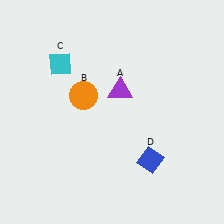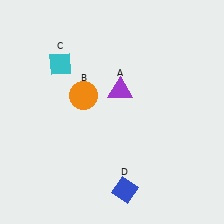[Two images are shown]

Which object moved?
The blue diamond (D) moved down.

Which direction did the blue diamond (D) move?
The blue diamond (D) moved down.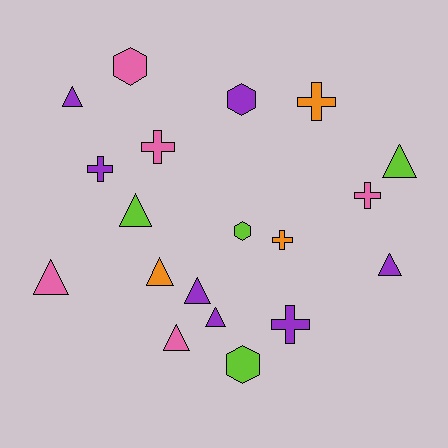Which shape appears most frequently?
Triangle, with 9 objects.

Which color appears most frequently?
Purple, with 7 objects.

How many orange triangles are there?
There is 1 orange triangle.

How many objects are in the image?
There are 19 objects.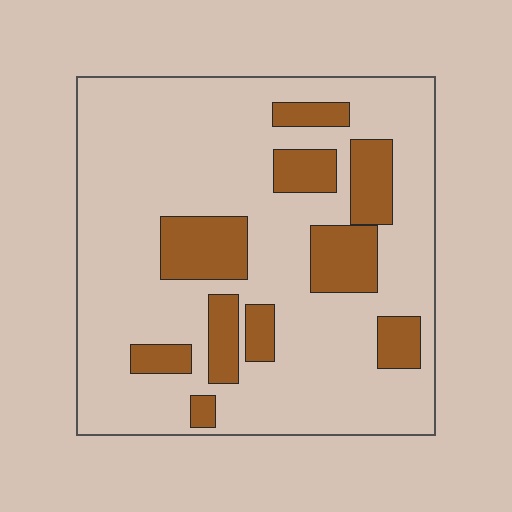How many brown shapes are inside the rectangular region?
10.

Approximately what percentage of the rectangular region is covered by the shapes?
Approximately 20%.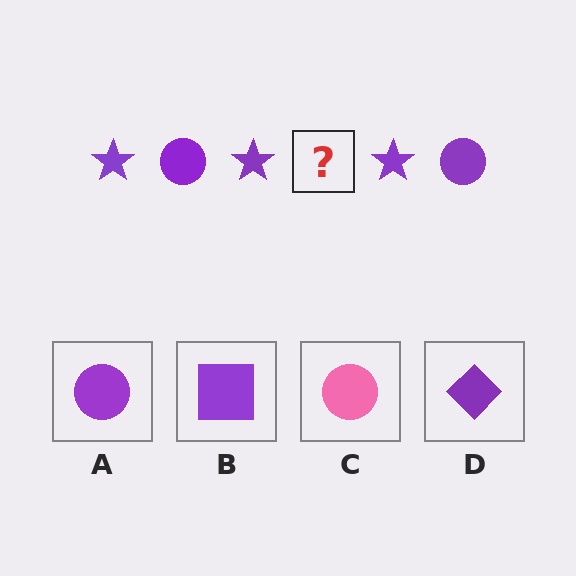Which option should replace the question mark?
Option A.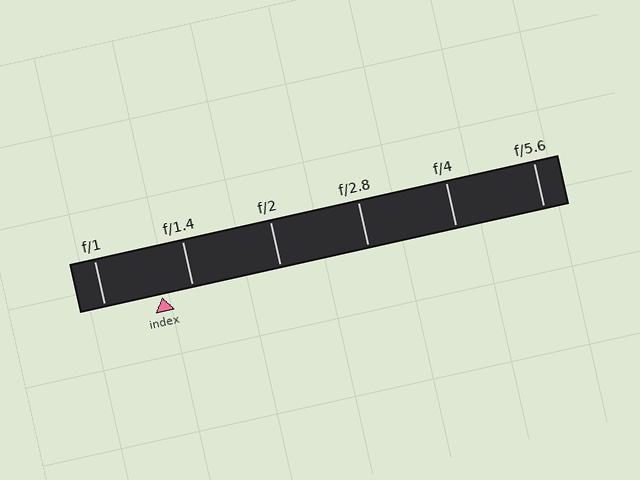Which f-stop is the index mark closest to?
The index mark is closest to f/1.4.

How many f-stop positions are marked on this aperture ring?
There are 6 f-stop positions marked.